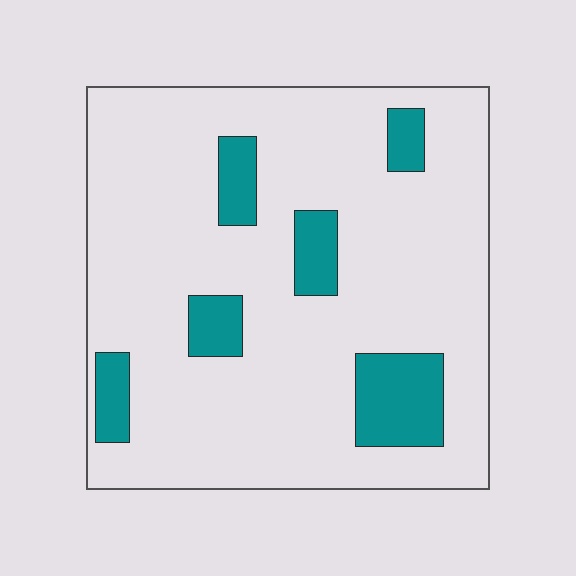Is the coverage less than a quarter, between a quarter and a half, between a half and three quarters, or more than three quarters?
Less than a quarter.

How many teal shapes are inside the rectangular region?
6.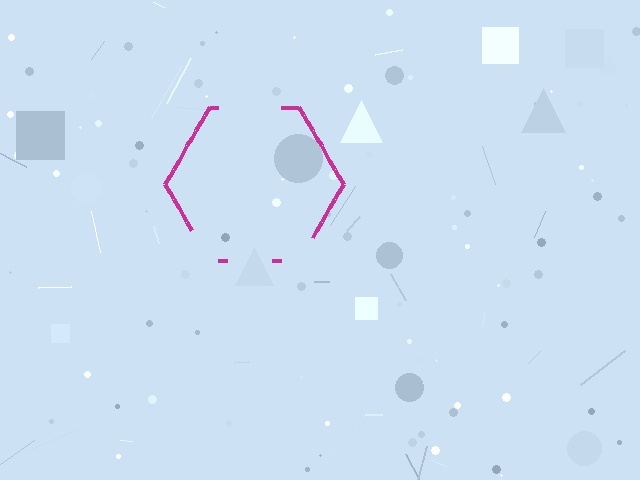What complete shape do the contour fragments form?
The contour fragments form a hexagon.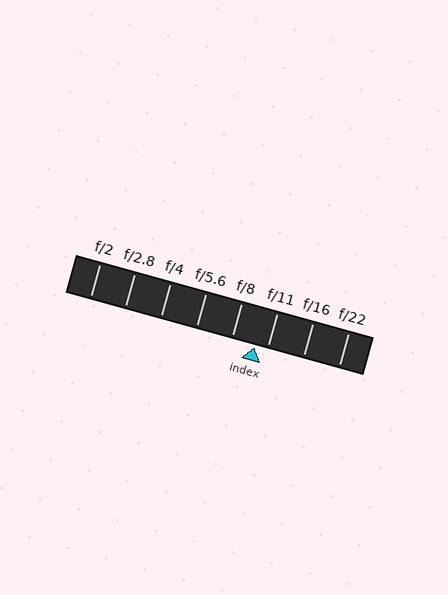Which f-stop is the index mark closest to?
The index mark is closest to f/11.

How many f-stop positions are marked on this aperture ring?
There are 8 f-stop positions marked.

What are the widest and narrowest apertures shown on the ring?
The widest aperture shown is f/2 and the narrowest is f/22.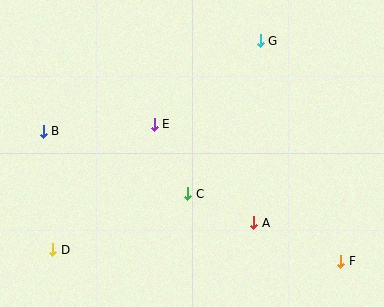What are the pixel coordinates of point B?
Point B is at (43, 131).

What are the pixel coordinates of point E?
Point E is at (154, 124).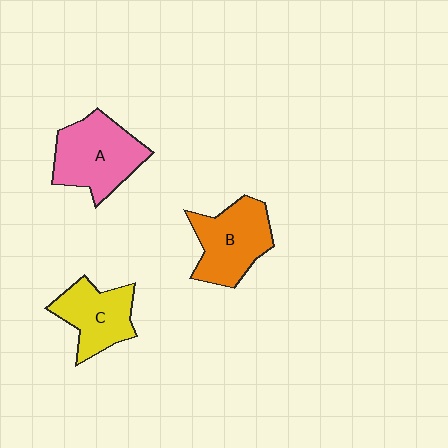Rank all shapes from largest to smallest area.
From largest to smallest: A (pink), B (orange), C (yellow).